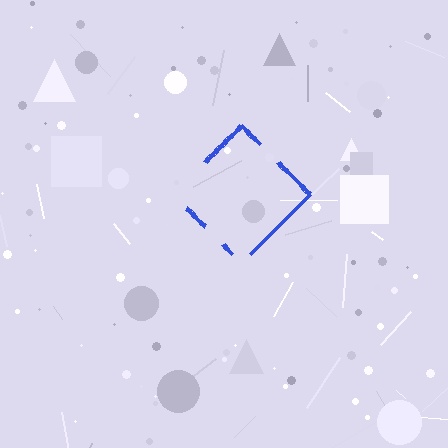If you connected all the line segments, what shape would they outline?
They would outline a diamond.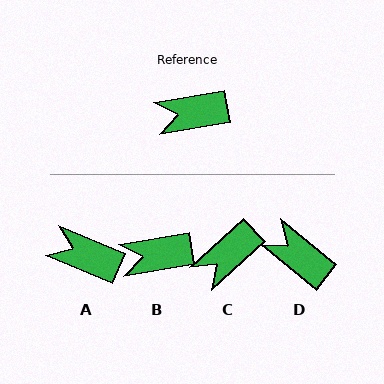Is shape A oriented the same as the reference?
No, it is off by about 33 degrees.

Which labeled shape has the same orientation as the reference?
B.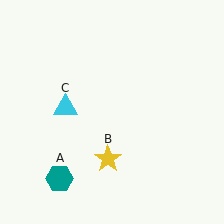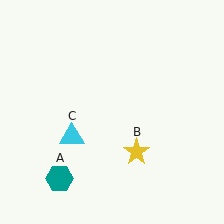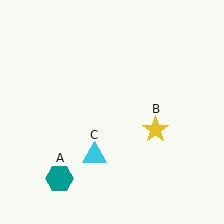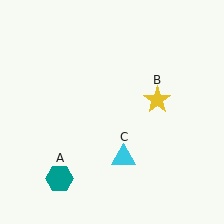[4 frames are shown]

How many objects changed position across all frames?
2 objects changed position: yellow star (object B), cyan triangle (object C).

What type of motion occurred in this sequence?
The yellow star (object B), cyan triangle (object C) rotated counterclockwise around the center of the scene.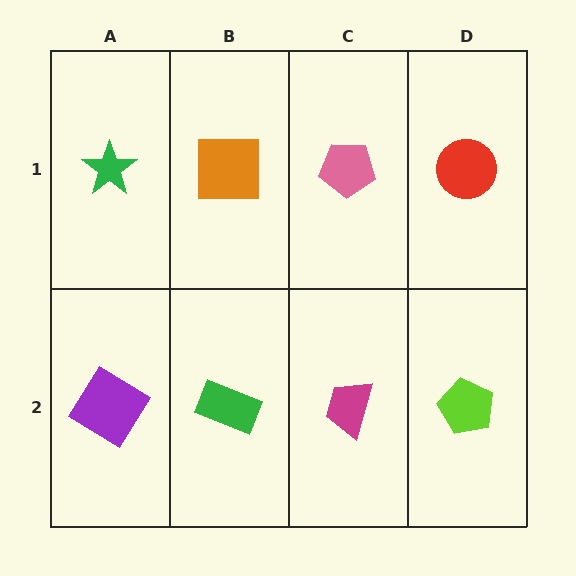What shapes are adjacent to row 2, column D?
A red circle (row 1, column D), a magenta trapezoid (row 2, column C).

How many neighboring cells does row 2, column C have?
3.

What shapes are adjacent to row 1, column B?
A green rectangle (row 2, column B), a green star (row 1, column A), a pink pentagon (row 1, column C).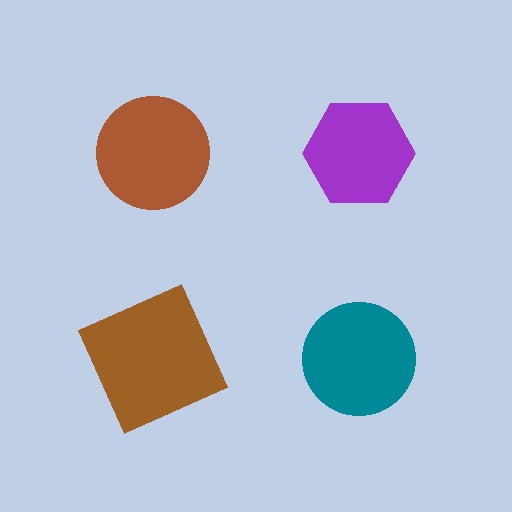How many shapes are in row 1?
2 shapes.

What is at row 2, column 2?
A teal circle.